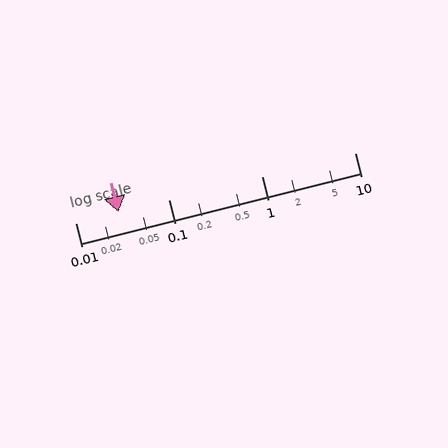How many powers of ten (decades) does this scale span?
The scale spans 3 decades, from 0.01 to 10.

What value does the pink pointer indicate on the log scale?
The pointer indicates approximately 0.029.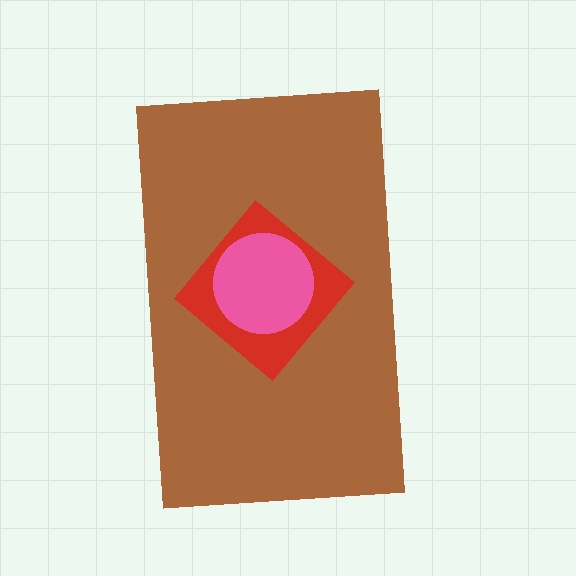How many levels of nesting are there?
3.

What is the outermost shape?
The brown rectangle.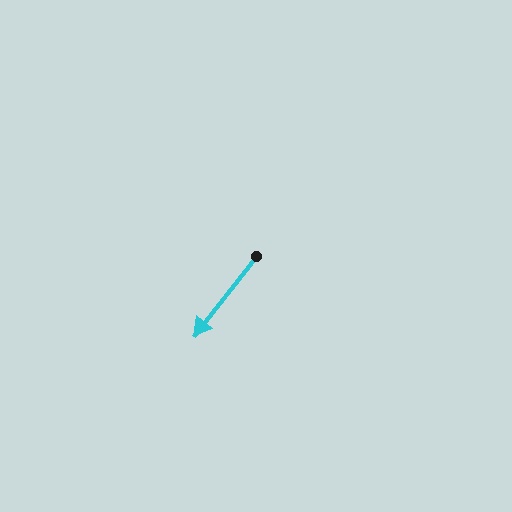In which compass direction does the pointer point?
Southwest.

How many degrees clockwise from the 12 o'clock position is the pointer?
Approximately 218 degrees.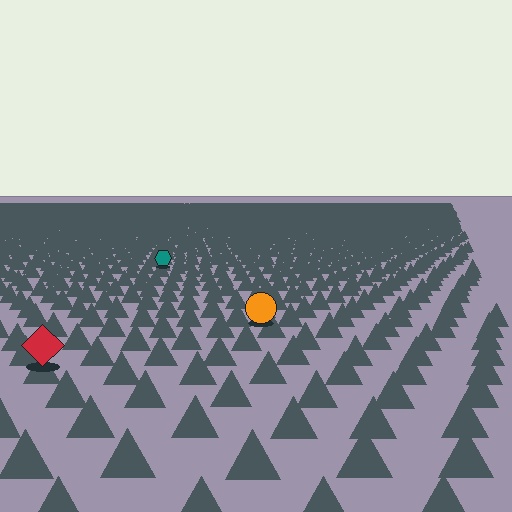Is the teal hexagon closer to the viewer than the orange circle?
No. The orange circle is closer — you can tell from the texture gradient: the ground texture is coarser near it.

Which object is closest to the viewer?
The red diamond is closest. The texture marks near it are larger and more spread out.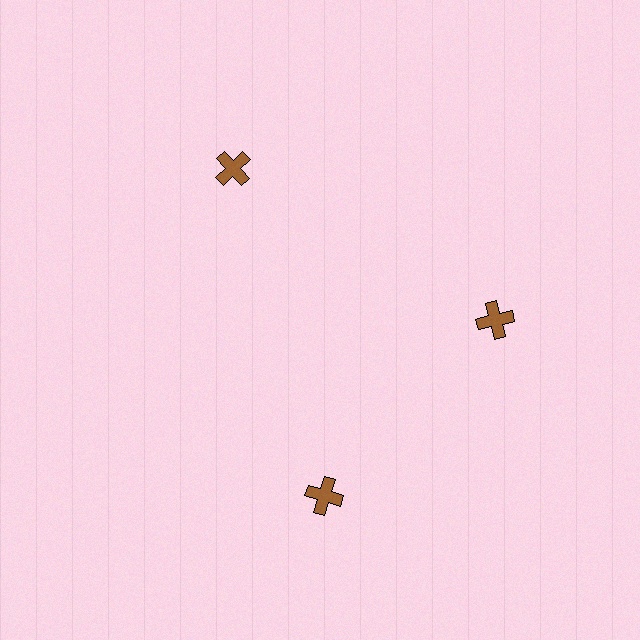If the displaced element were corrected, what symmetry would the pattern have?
It would have 3-fold rotational symmetry — the pattern would map onto itself every 120 degrees.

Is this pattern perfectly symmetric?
No. The 3 brown crosses are arranged in a ring, but one element near the 7 o'clock position is rotated out of alignment along the ring, breaking the 3-fold rotational symmetry.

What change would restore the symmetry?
The symmetry would be restored by rotating it back into even spacing with its neighbors so that all 3 crosses sit at equal angles and equal distance from the center.